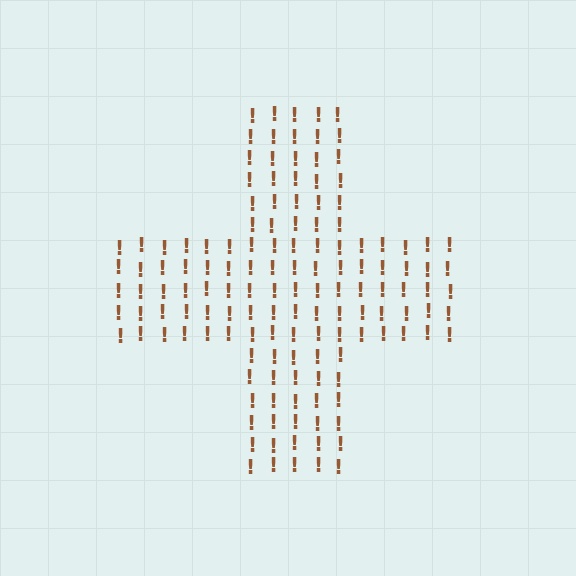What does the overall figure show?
The overall figure shows a cross.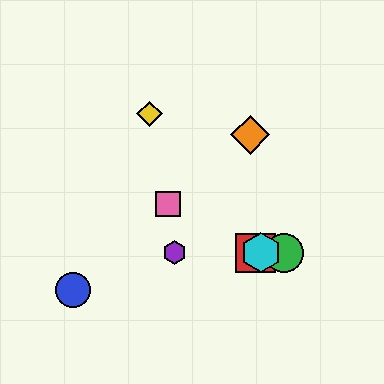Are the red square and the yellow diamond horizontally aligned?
No, the red square is at y≈253 and the yellow diamond is at y≈114.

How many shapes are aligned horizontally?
4 shapes (the red square, the green circle, the purple hexagon, the cyan hexagon) are aligned horizontally.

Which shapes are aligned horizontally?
The red square, the green circle, the purple hexagon, the cyan hexagon are aligned horizontally.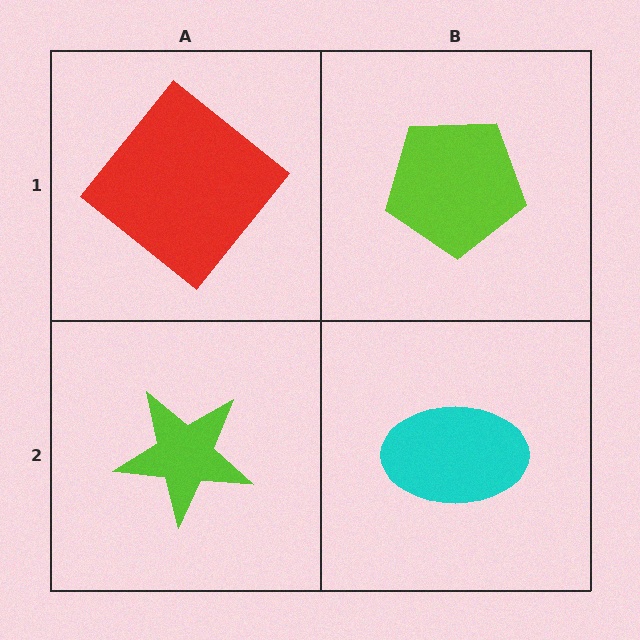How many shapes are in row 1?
2 shapes.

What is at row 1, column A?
A red diamond.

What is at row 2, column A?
A lime star.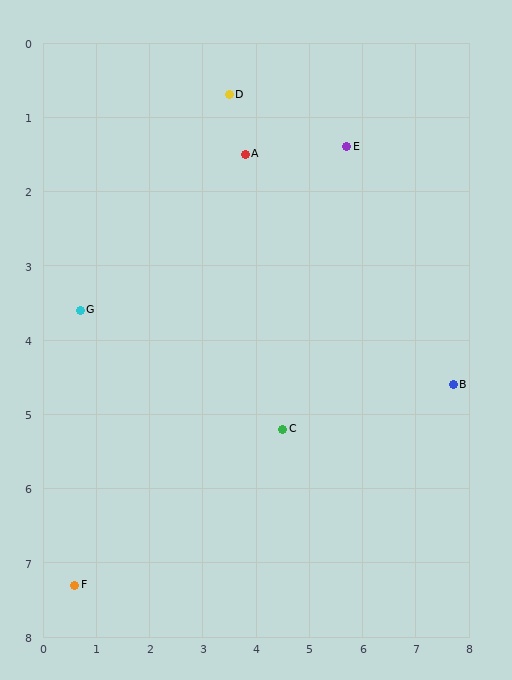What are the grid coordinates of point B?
Point B is at approximately (7.7, 4.6).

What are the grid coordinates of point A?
Point A is at approximately (3.8, 1.5).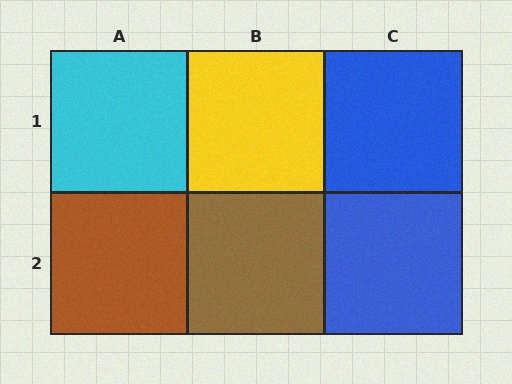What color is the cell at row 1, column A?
Cyan.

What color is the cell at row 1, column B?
Yellow.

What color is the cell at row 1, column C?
Blue.